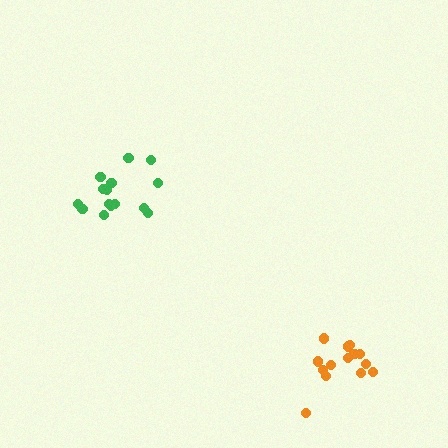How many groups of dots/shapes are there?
There are 2 groups.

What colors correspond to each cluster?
The clusters are colored: orange, green.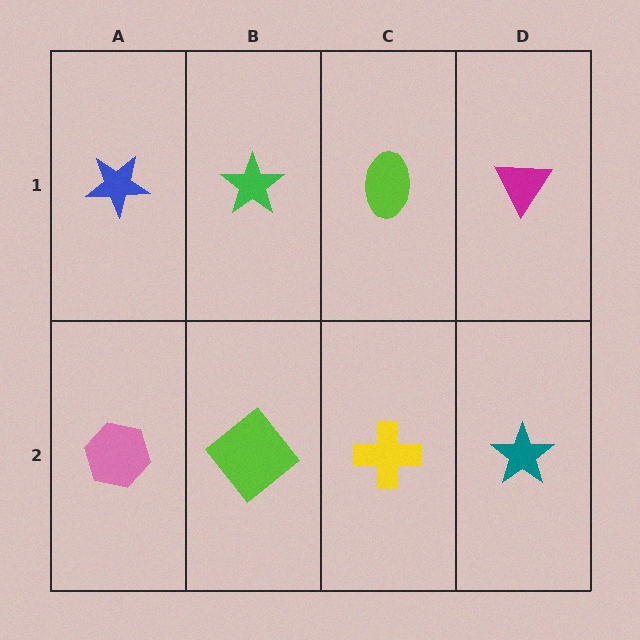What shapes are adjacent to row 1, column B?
A lime diamond (row 2, column B), a blue star (row 1, column A), a lime ellipse (row 1, column C).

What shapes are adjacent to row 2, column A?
A blue star (row 1, column A), a lime diamond (row 2, column B).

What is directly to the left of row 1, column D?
A lime ellipse.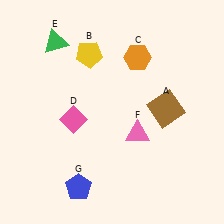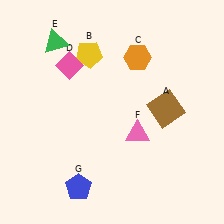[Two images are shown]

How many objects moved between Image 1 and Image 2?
1 object moved between the two images.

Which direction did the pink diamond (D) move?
The pink diamond (D) moved up.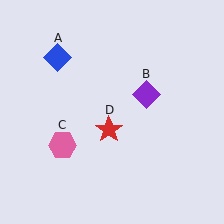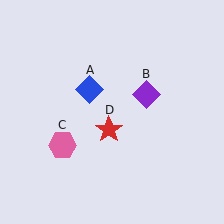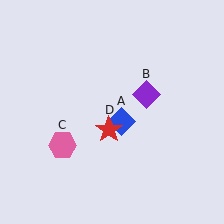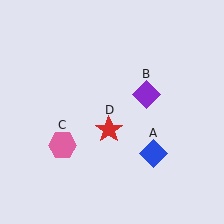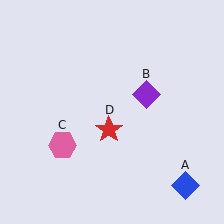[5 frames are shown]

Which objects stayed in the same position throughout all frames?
Purple diamond (object B) and pink hexagon (object C) and red star (object D) remained stationary.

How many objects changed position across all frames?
1 object changed position: blue diamond (object A).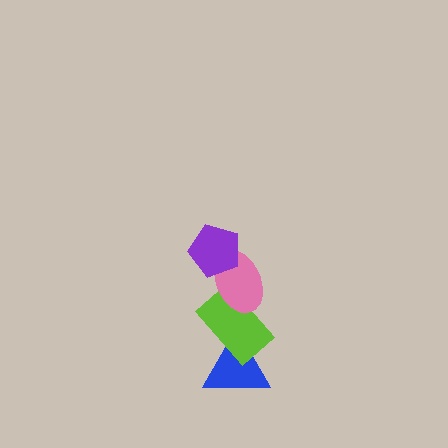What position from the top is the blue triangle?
The blue triangle is 4th from the top.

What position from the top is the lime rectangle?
The lime rectangle is 3rd from the top.